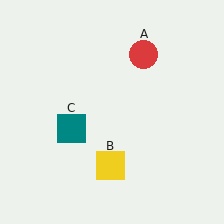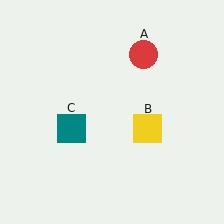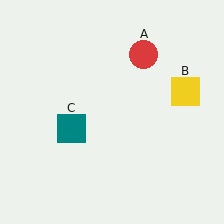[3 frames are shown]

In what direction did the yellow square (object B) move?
The yellow square (object B) moved up and to the right.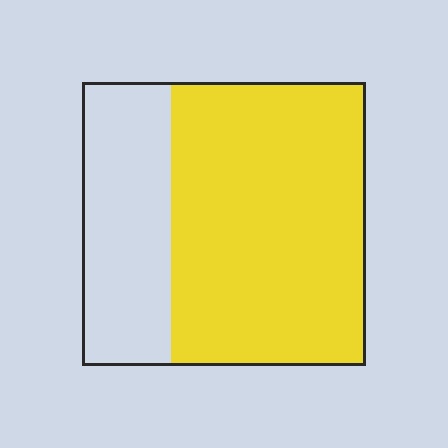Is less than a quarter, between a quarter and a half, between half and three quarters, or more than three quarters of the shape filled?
Between half and three quarters.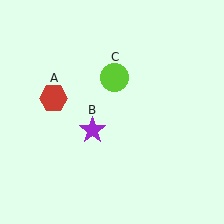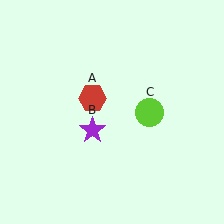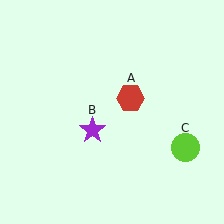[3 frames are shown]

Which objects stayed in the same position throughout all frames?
Purple star (object B) remained stationary.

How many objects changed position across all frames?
2 objects changed position: red hexagon (object A), lime circle (object C).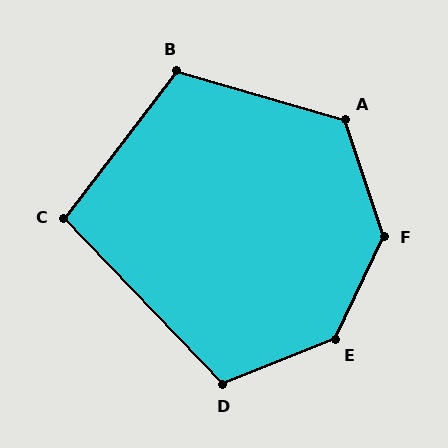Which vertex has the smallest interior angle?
C, at approximately 99 degrees.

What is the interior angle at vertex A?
Approximately 124 degrees (obtuse).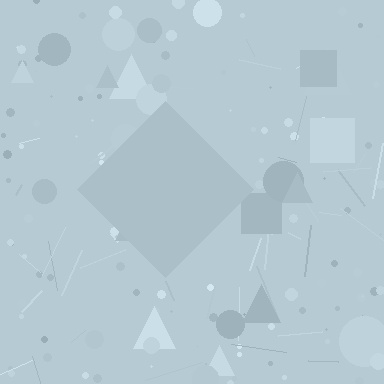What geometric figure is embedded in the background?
A diamond is embedded in the background.